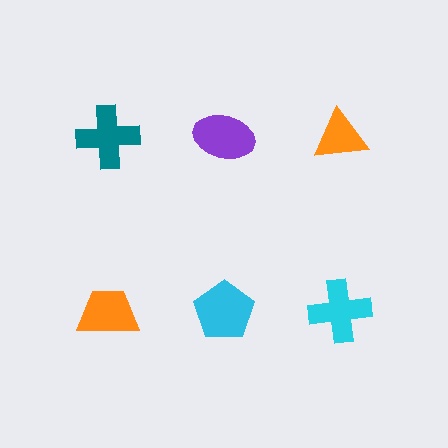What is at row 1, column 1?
A teal cross.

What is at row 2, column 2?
A cyan pentagon.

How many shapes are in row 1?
3 shapes.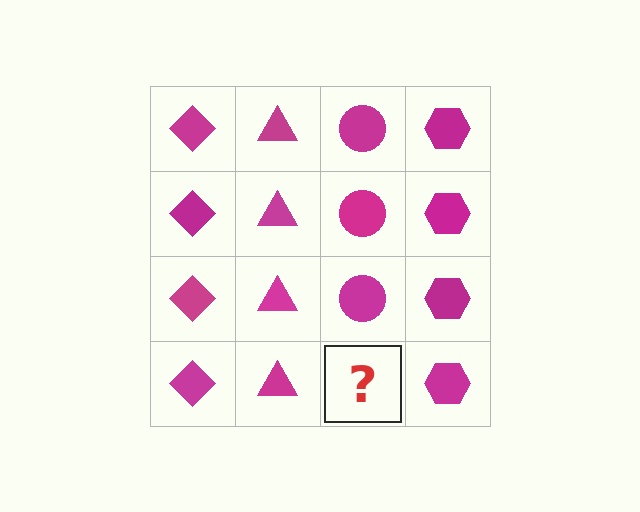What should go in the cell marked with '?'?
The missing cell should contain a magenta circle.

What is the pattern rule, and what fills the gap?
The rule is that each column has a consistent shape. The gap should be filled with a magenta circle.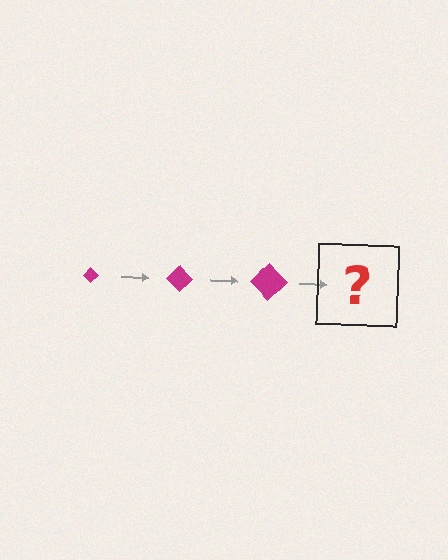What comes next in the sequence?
The next element should be a magenta diamond, larger than the previous one.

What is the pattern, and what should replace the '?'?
The pattern is that the diamond gets progressively larger each step. The '?' should be a magenta diamond, larger than the previous one.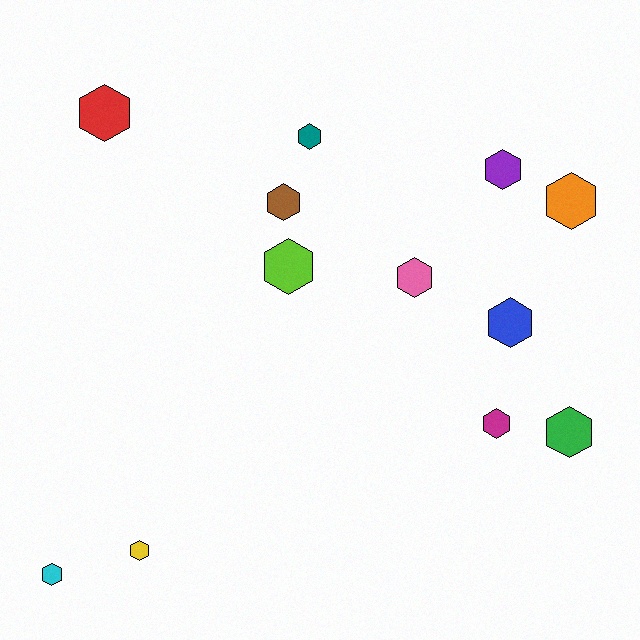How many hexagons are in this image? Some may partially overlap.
There are 12 hexagons.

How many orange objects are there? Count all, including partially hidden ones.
There is 1 orange object.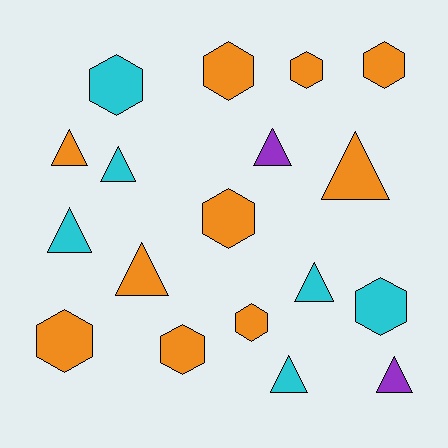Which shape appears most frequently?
Triangle, with 9 objects.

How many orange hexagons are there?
There are 7 orange hexagons.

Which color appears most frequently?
Orange, with 10 objects.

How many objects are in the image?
There are 18 objects.